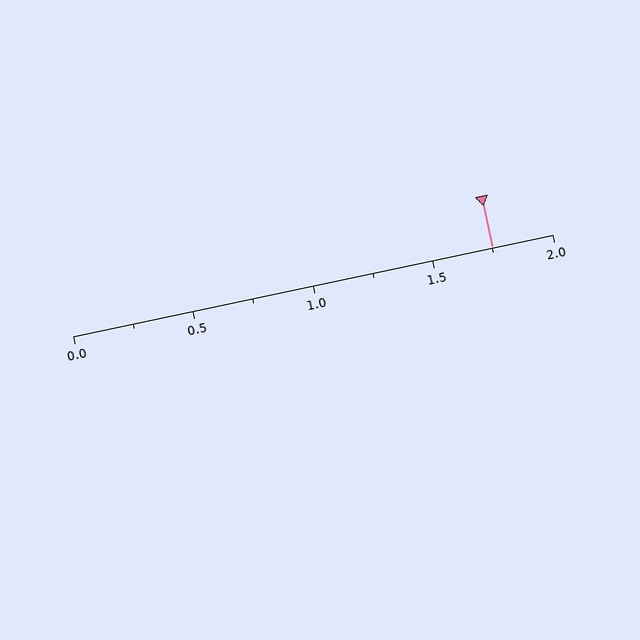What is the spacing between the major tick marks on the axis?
The major ticks are spaced 0.5 apart.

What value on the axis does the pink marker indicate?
The marker indicates approximately 1.75.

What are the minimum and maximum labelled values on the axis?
The axis runs from 0.0 to 2.0.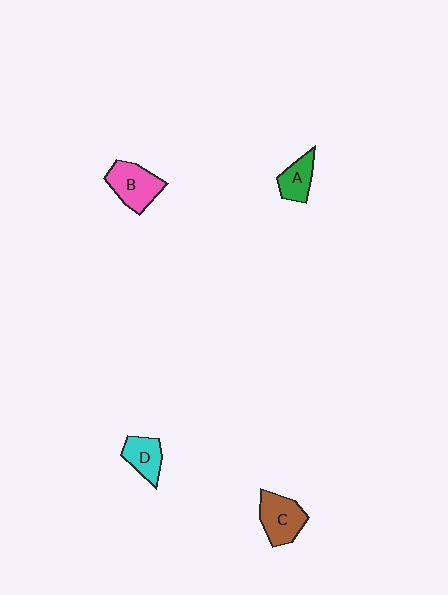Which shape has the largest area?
Shape B (pink).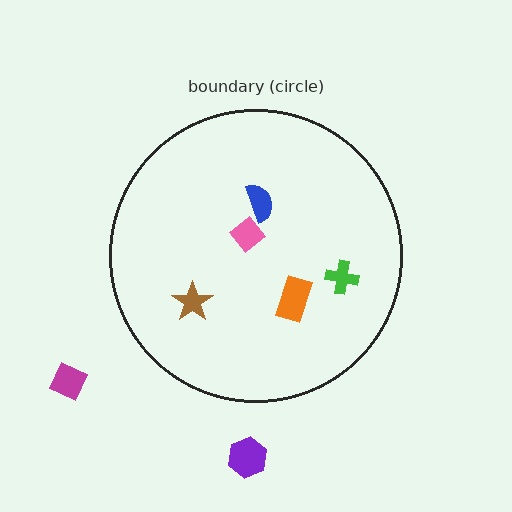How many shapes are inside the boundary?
5 inside, 2 outside.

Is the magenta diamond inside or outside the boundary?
Outside.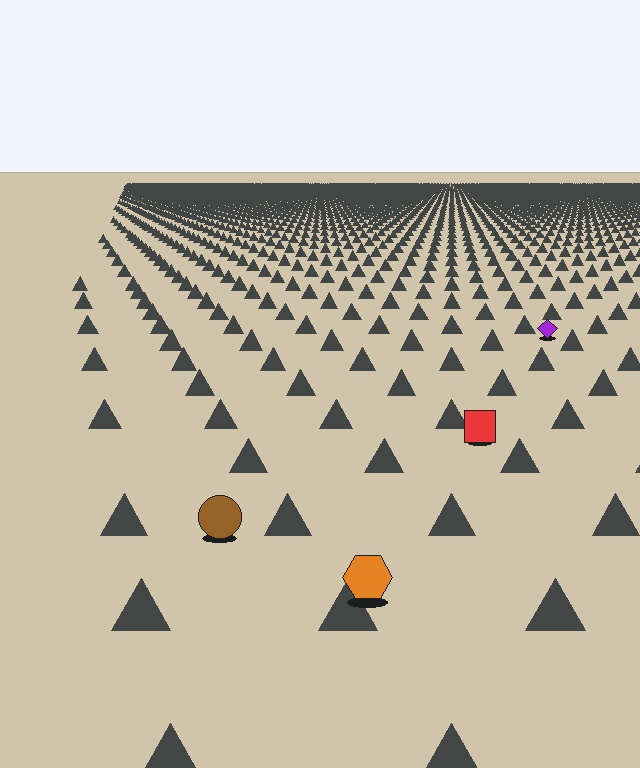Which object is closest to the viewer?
The orange hexagon is closest. The texture marks near it are larger and more spread out.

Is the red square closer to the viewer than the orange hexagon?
No. The orange hexagon is closer — you can tell from the texture gradient: the ground texture is coarser near it.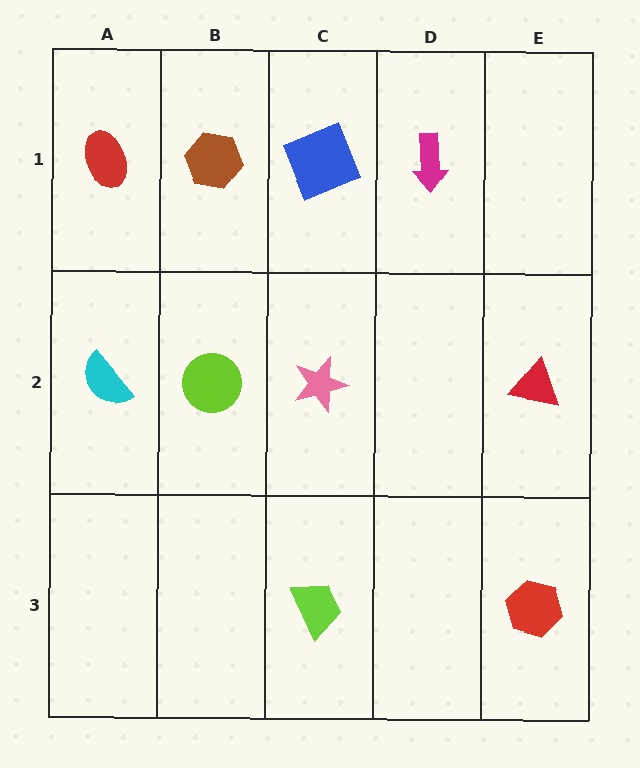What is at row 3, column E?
A red hexagon.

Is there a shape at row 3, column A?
No, that cell is empty.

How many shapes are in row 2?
4 shapes.